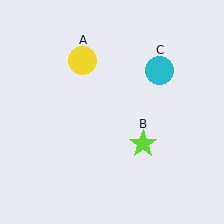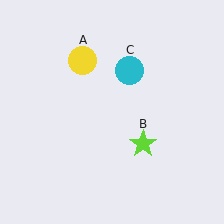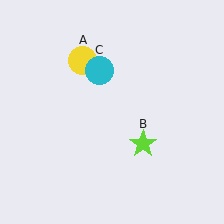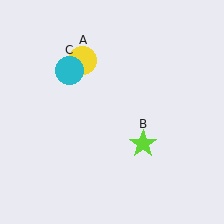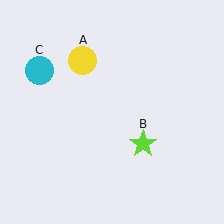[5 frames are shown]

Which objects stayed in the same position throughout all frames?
Yellow circle (object A) and lime star (object B) remained stationary.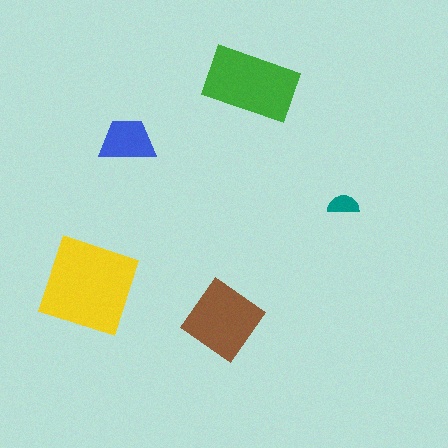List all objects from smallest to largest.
The teal semicircle, the blue trapezoid, the brown diamond, the green rectangle, the yellow diamond.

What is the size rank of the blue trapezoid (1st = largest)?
4th.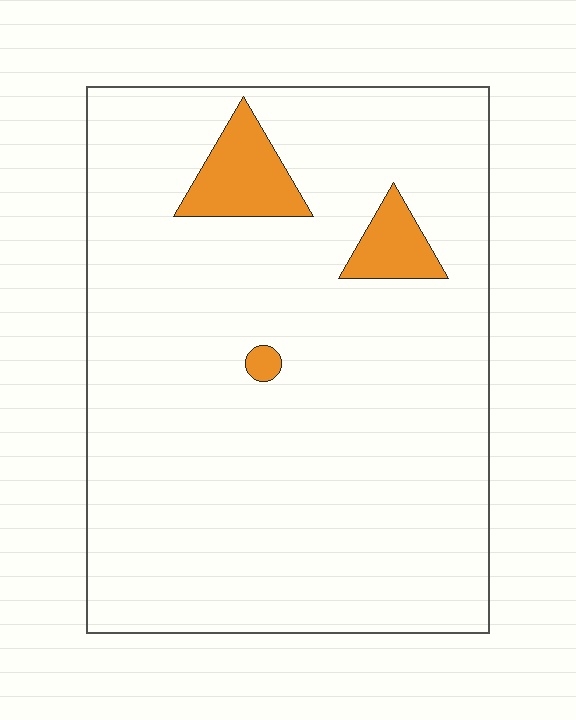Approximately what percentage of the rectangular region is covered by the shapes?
Approximately 5%.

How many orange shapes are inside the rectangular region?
3.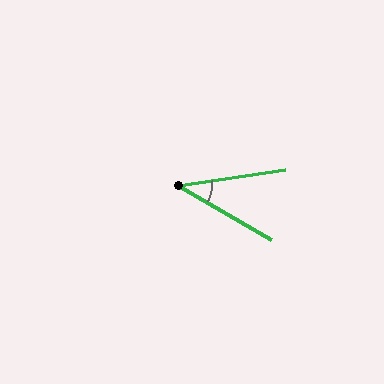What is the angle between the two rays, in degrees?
Approximately 38 degrees.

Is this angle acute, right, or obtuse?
It is acute.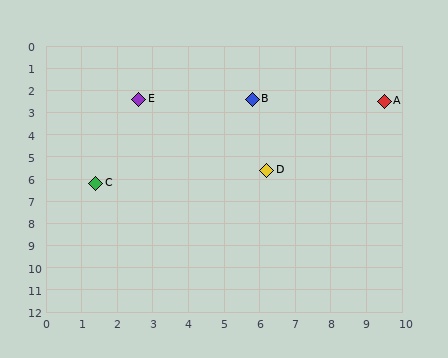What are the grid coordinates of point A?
Point A is at approximately (9.5, 2.5).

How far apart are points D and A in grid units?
Points D and A are about 4.5 grid units apart.